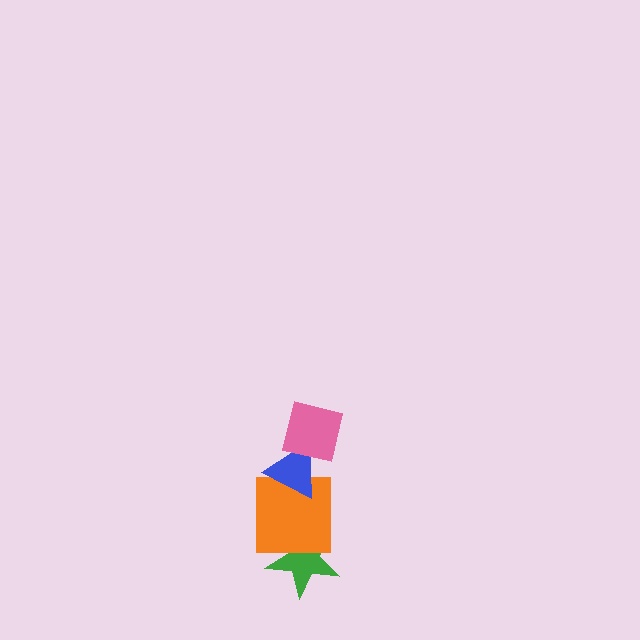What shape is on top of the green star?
The orange square is on top of the green star.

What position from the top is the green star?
The green star is 4th from the top.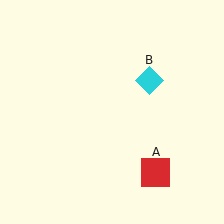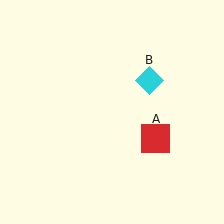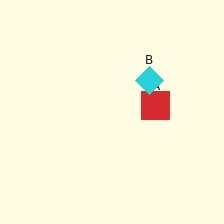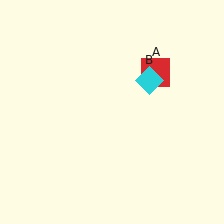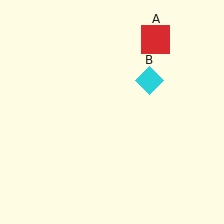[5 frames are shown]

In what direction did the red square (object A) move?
The red square (object A) moved up.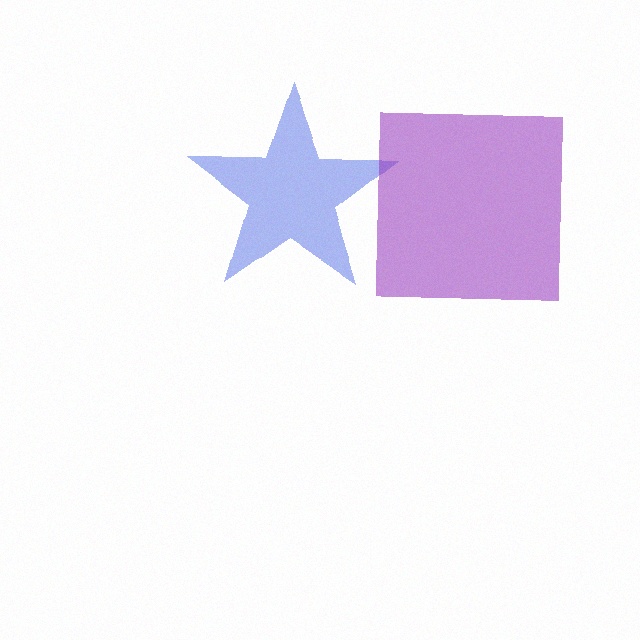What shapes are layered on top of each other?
The layered shapes are: a blue star, a purple square.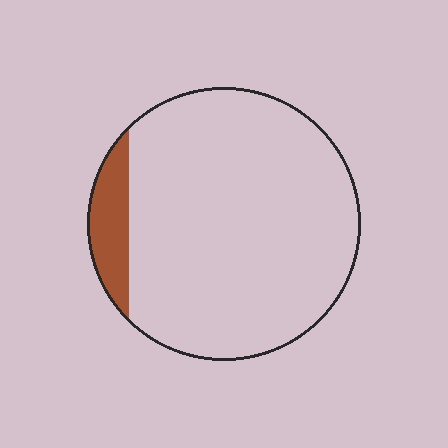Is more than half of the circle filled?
No.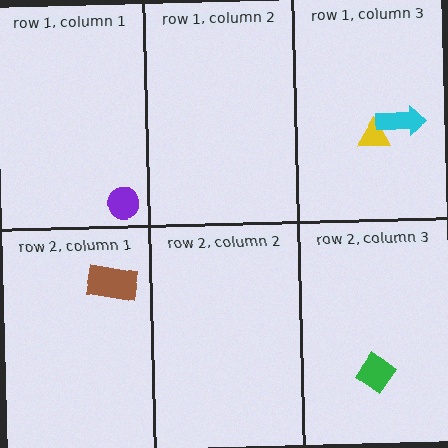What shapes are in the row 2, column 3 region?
The green diamond.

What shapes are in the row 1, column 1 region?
The purple circle.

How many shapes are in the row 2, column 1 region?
1.